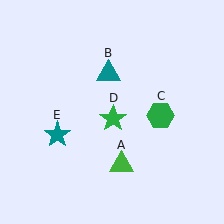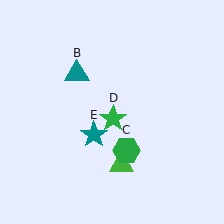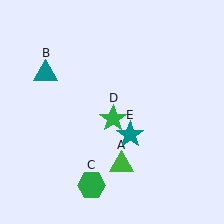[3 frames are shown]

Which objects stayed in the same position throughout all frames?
Green triangle (object A) and green star (object D) remained stationary.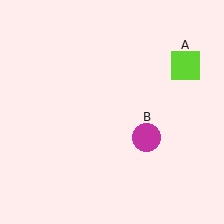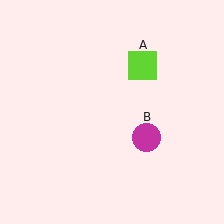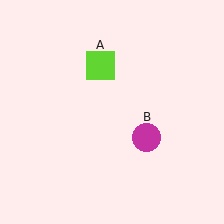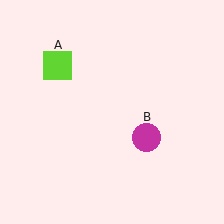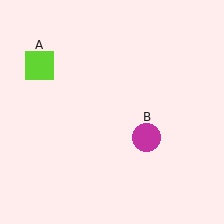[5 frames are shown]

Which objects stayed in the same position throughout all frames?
Magenta circle (object B) remained stationary.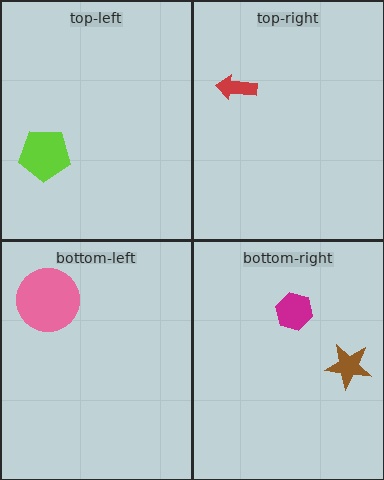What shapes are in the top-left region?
The lime pentagon.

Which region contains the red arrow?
The top-right region.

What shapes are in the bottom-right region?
The brown star, the magenta hexagon.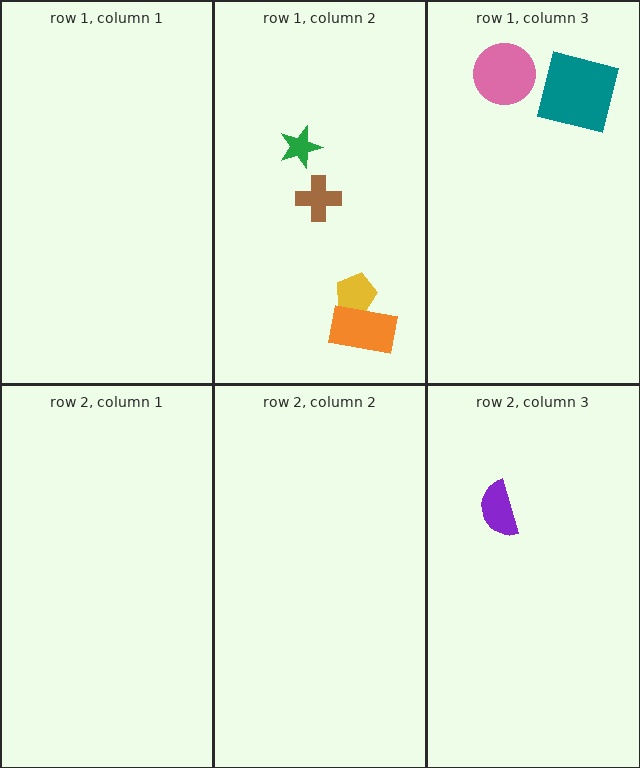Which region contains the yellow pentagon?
The row 1, column 2 region.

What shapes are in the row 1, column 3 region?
The pink circle, the teal square.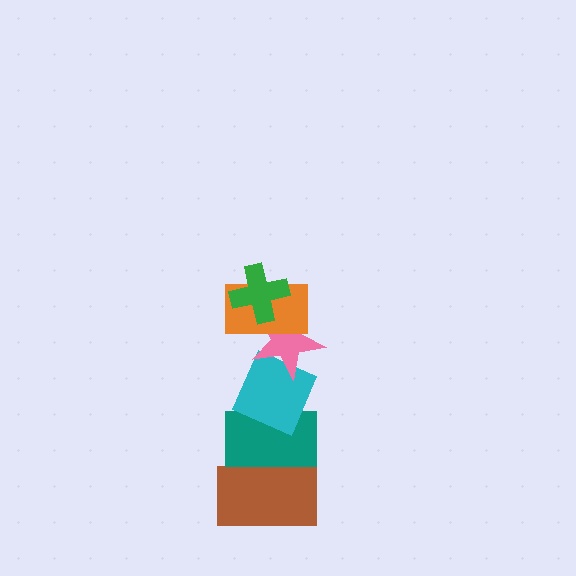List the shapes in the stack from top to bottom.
From top to bottom: the green cross, the orange rectangle, the pink star, the cyan diamond, the teal rectangle, the brown rectangle.